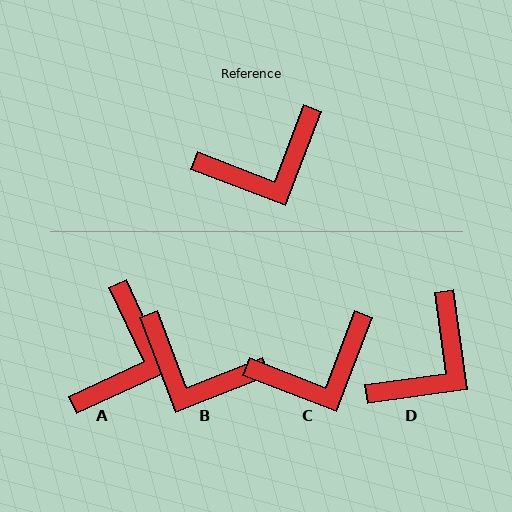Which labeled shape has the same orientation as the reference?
C.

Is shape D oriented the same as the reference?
No, it is off by about 29 degrees.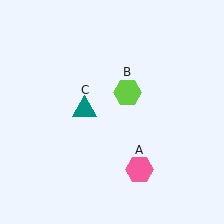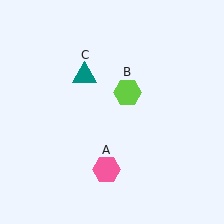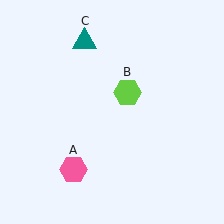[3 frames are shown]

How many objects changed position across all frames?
2 objects changed position: pink hexagon (object A), teal triangle (object C).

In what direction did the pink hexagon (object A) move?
The pink hexagon (object A) moved left.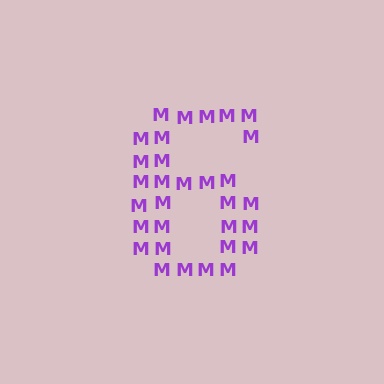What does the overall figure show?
The overall figure shows the digit 6.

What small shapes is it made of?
It is made of small letter M's.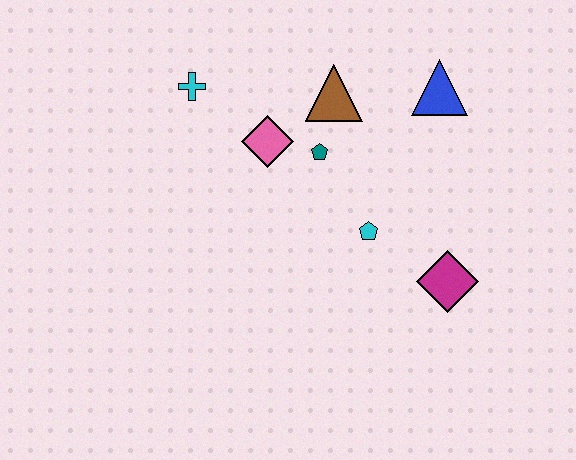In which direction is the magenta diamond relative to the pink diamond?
The magenta diamond is to the right of the pink diamond.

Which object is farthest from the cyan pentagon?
The cyan cross is farthest from the cyan pentagon.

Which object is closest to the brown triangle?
The teal pentagon is closest to the brown triangle.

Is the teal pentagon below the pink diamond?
Yes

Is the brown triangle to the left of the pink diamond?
No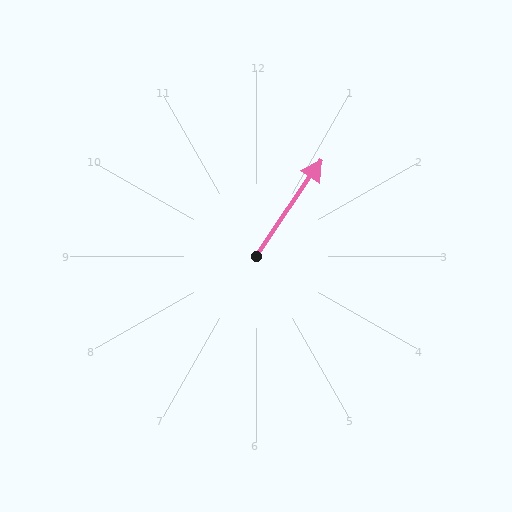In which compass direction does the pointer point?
Northeast.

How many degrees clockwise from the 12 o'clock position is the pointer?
Approximately 34 degrees.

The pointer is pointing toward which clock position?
Roughly 1 o'clock.